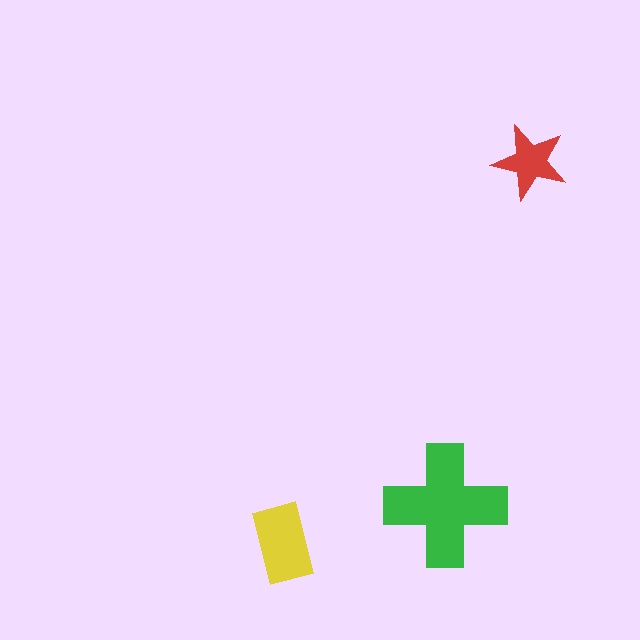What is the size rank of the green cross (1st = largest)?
1st.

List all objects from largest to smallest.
The green cross, the yellow rectangle, the red star.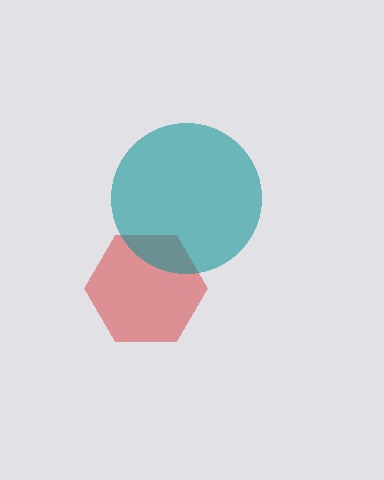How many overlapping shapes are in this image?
There are 2 overlapping shapes in the image.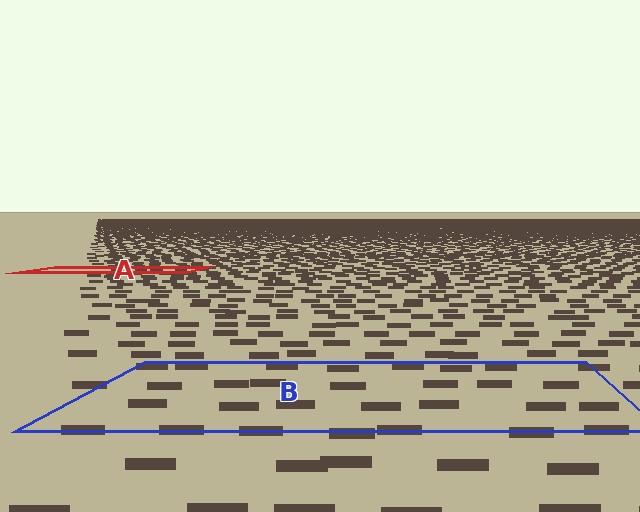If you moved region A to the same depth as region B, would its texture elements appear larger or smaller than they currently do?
They would appear larger. At a closer depth, the same texture elements are projected at a bigger on-screen size.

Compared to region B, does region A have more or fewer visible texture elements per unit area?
Region A has more texture elements per unit area — they are packed more densely because it is farther away.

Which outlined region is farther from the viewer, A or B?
Region A is farther from the viewer — the texture elements inside it appear smaller and more densely packed.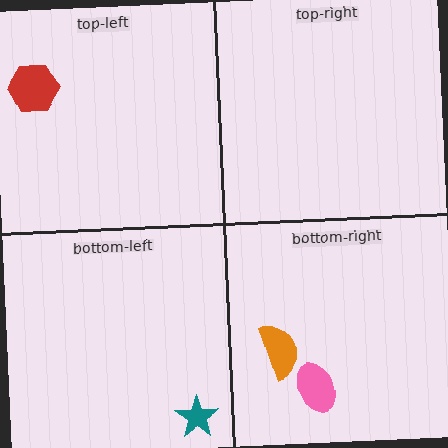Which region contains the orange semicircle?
The bottom-right region.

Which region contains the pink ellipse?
The bottom-right region.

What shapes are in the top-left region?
The red hexagon.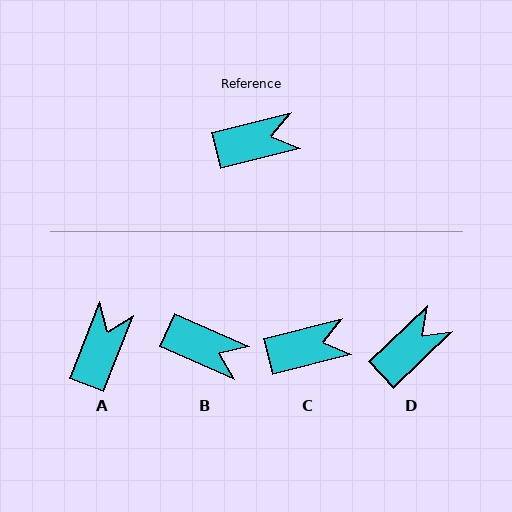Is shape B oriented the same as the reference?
No, it is off by about 38 degrees.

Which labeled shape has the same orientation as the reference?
C.